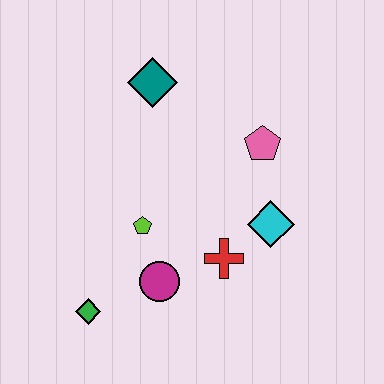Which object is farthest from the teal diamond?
The green diamond is farthest from the teal diamond.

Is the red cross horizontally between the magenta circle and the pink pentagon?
Yes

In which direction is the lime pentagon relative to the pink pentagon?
The lime pentagon is to the left of the pink pentagon.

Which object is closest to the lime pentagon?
The magenta circle is closest to the lime pentagon.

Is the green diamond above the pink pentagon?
No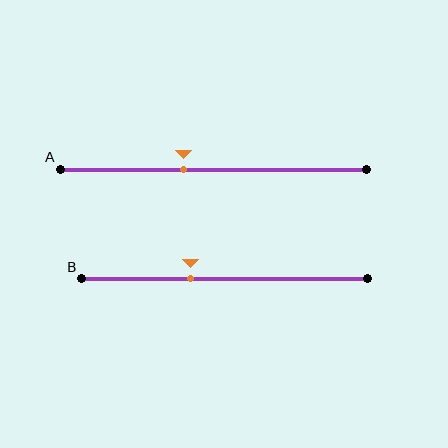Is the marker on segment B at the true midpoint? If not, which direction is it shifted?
No, the marker on segment B is shifted to the left by about 12% of the segment length.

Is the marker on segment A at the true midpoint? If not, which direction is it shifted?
No, the marker on segment A is shifted to the left by about 10% of the segment length.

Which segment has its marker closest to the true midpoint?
Segment A has its marker closest to the true midpoint.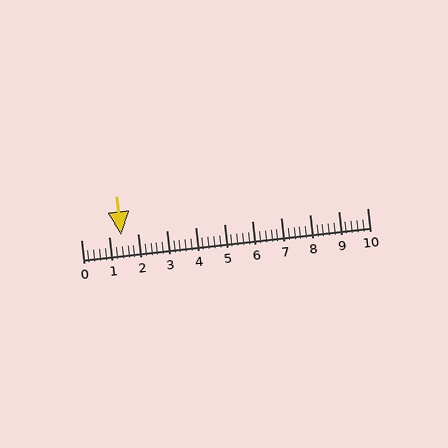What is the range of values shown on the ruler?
The ruler shows values from 0 to 10.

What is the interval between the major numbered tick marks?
The major tick marks are spaced 1 units apart.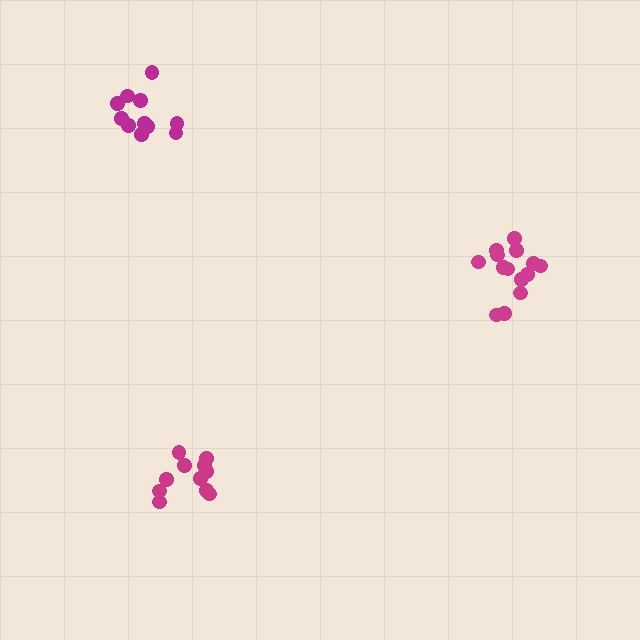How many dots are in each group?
Group 1: 11 dots, Group 2: 14 dots, Group 3: 11 dots (36 total).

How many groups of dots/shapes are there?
There are 3 groups.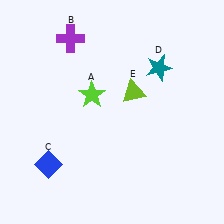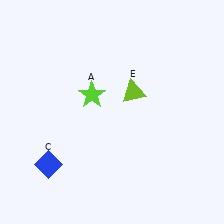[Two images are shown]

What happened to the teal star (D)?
The teal star (D) was removed in Image 2. It was in the top-right area of Image 1.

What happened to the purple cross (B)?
The purple cross (B) was removed in Image 2. It was in the top-left area of Image 1.